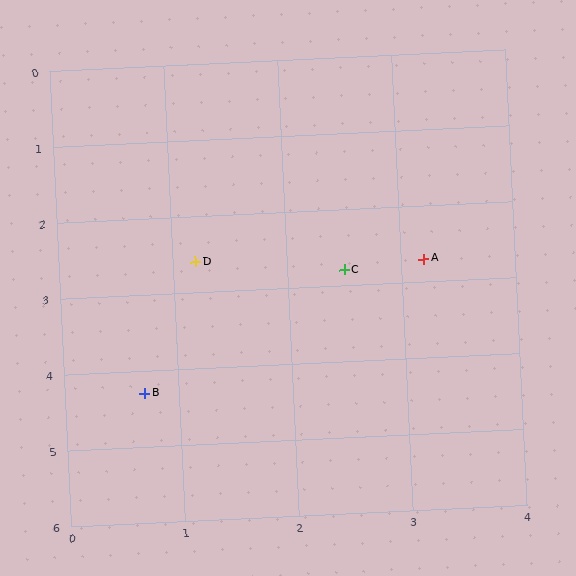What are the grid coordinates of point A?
Point A is at approximately (3.2, 2.7).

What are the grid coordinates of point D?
Point D is at approximately (1.2, 2.6).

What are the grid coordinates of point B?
Point B is at approximately (0.7, 4.3).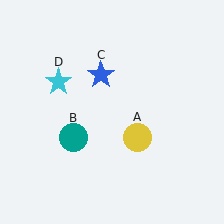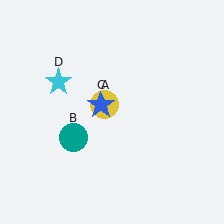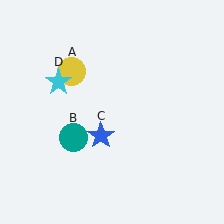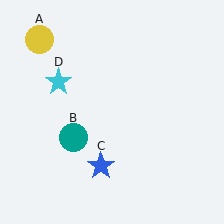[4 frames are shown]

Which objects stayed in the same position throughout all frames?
Teal circle (object B) and cyan star (object D) remained stationary.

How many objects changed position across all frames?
2 objects changed position: yellow circle (object A), blue star (object C).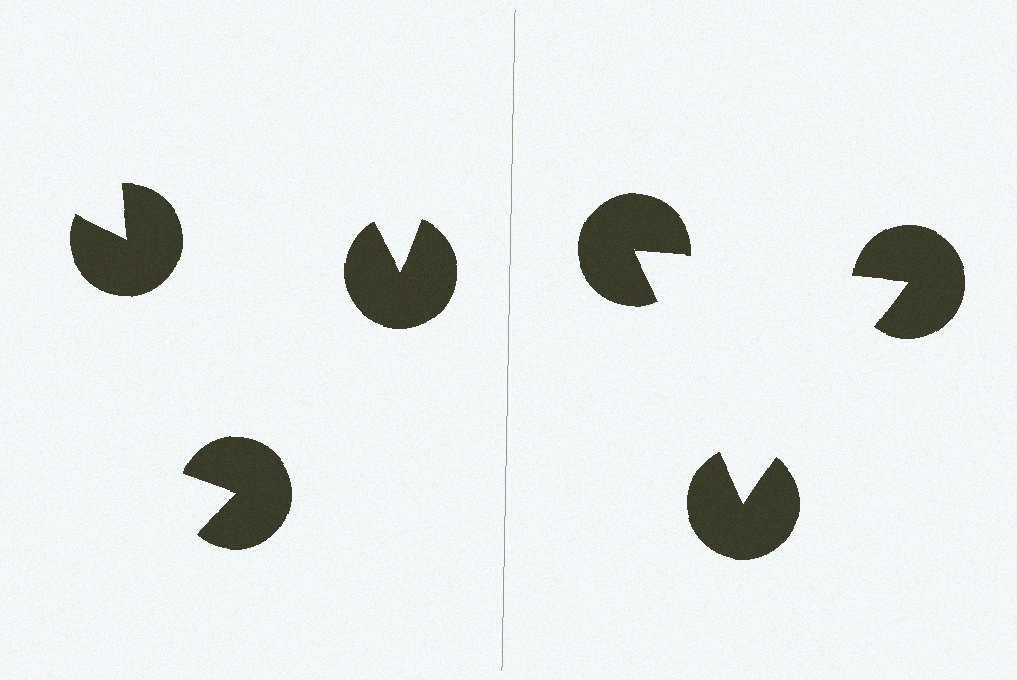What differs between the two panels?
The pac-man discs are positioned identically on both sides; only the wedge orientations differ. On the right they align to a triangle; on the left they are misaligned.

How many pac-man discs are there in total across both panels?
6 — 3 on each side.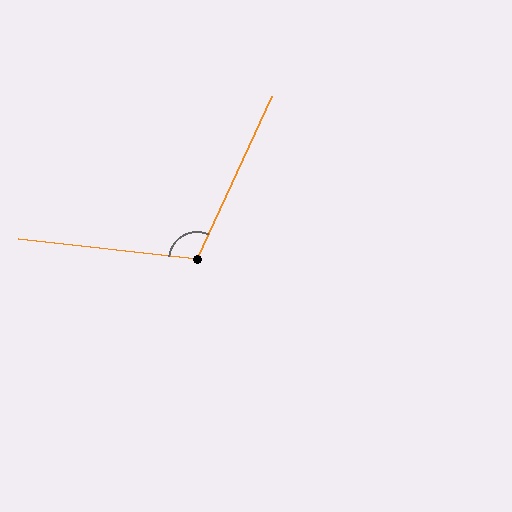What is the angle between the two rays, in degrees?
Approximately 108 degrees.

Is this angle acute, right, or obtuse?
It is obtuse.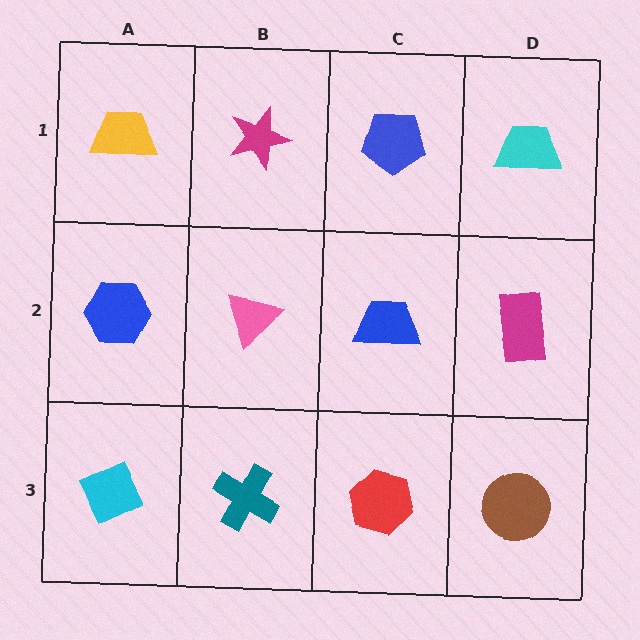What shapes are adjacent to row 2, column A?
A yellow trapezoid (row 1, column A), a cyan diamond (row 3, column A), a pink triangle (row 2, column B).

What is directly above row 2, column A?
A yellow trapezoid.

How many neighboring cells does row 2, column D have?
3.